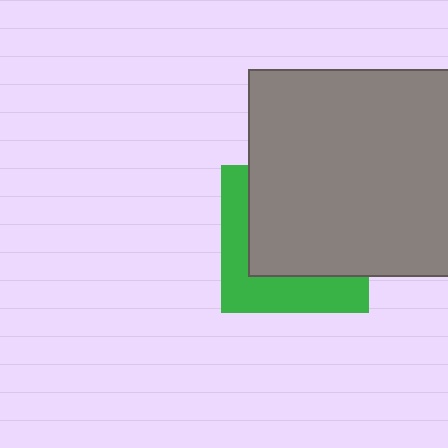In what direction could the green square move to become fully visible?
The green square could move toward the lower-left. That would shift it out from behind the gray square entirely.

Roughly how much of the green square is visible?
A small part of it is visible (roughly 38%).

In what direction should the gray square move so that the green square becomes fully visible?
The gray square should move toward the upper-right. That is the shortest direction to clear the overlap and leave the green square fully visible.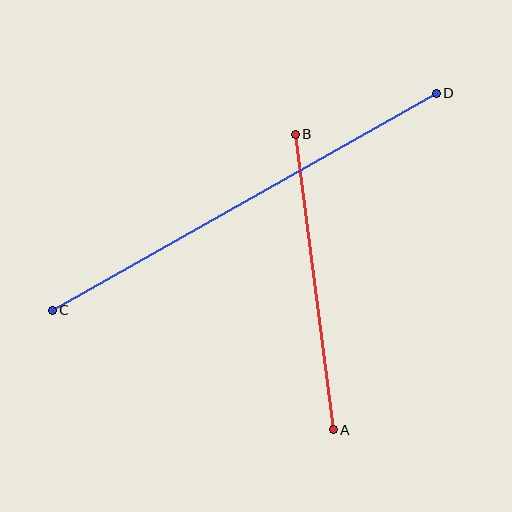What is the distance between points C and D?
The distance is approximately 441 pixels.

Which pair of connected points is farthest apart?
Points C and D are farthest apart.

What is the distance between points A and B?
The distance is approximately 298 pixels.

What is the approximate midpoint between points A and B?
The midpoint is at approximately (314, 282) pixels.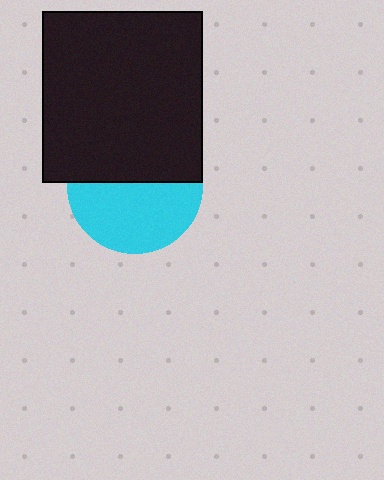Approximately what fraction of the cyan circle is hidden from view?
Roughly 48% of the cyan circle is hidden behind the black rectangle.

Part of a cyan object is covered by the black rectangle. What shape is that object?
It is a circle.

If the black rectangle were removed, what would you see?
You would see the complete cyan circle.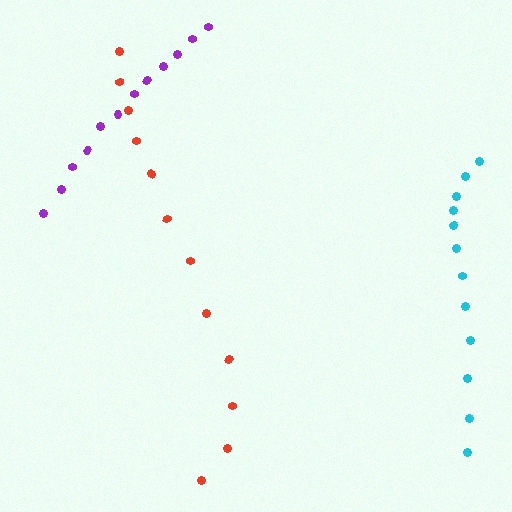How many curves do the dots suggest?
There are 3 distinct paths.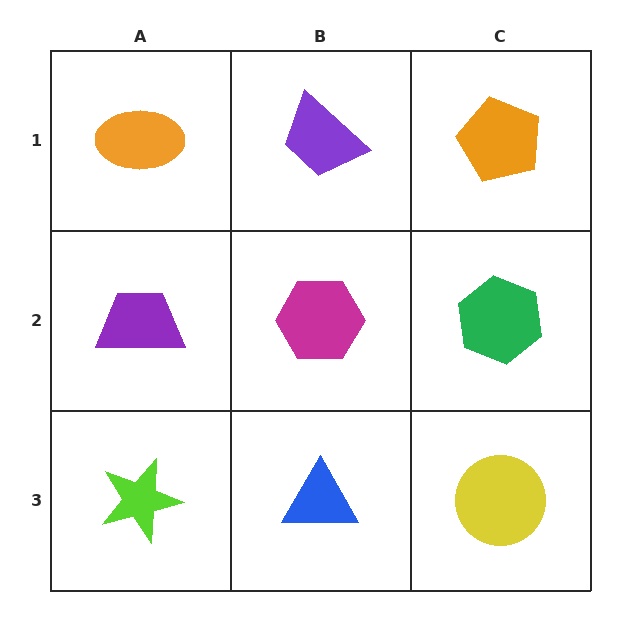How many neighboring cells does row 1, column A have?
2.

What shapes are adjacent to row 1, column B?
A magenta hexagon (row 2, column B), an orange ellipse (row 1, column A), an orange pentagon (row 1, column C).